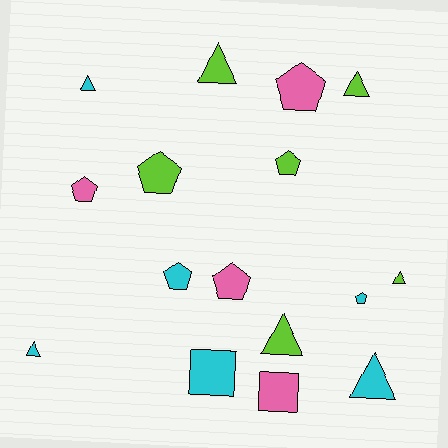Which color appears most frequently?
Cyan, with 6 objects.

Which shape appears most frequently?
Pentagon, with 7 objects.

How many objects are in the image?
There are 16 objects.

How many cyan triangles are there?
There are 3 cyan triangles.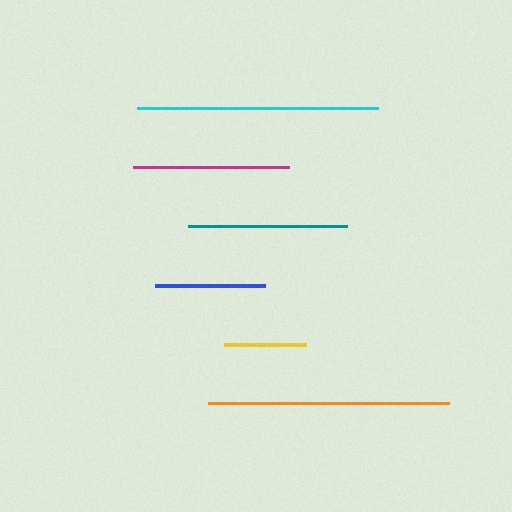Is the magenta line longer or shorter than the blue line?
The magenta line is longer than the blue line.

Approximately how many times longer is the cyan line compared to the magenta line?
The cyan line is approximately 1.5 times the length of the magenta line.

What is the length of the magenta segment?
The magenta segment is approximately 157 pixels long.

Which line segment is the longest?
The orange line is the longest at approximately 241 pixels.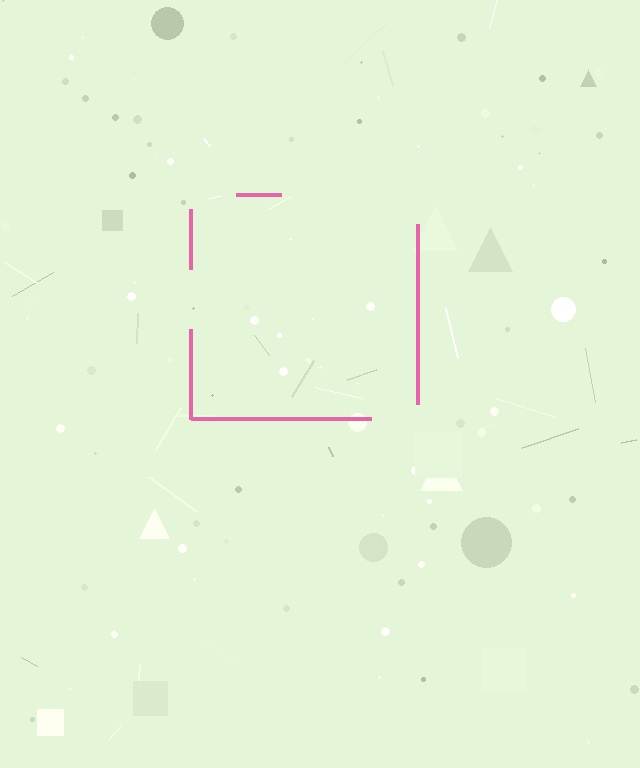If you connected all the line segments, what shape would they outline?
They would outline a square.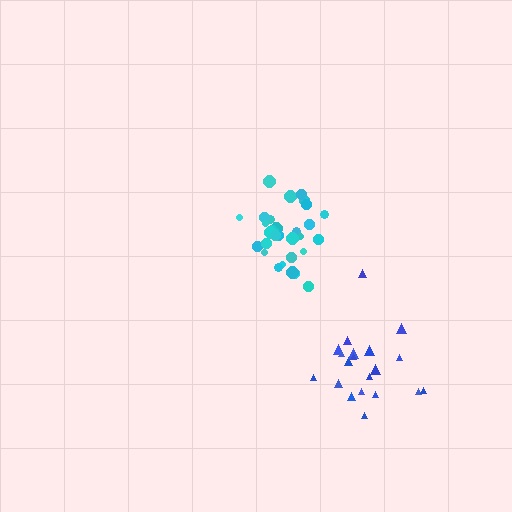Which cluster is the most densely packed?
Cyan.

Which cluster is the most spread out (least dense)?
Blue.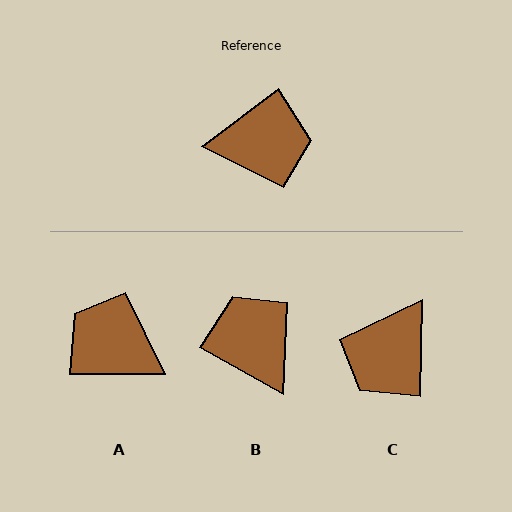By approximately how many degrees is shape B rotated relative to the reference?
Approximately 114 degrees counter-clockwise.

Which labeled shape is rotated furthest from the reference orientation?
A, about 143 degrees away.